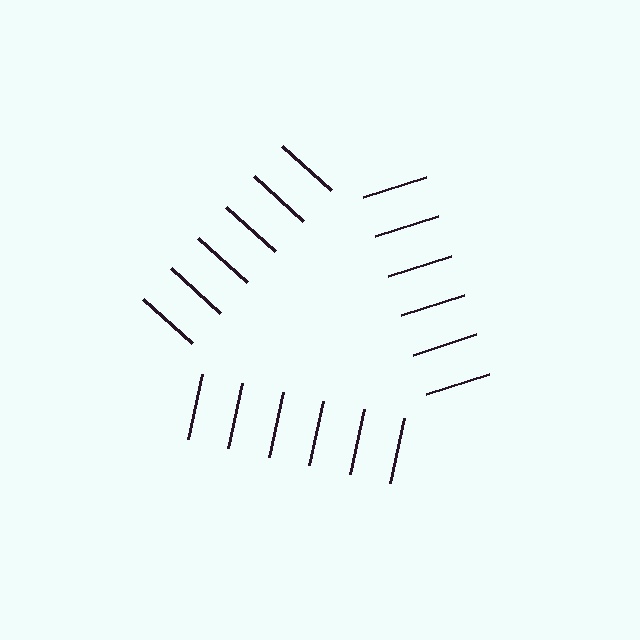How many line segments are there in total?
18 — 6 along each of the 3 edges.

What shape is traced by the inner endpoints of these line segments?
An illusory triangle — the line segments terminate on its edges but no continuous stroke is drawn.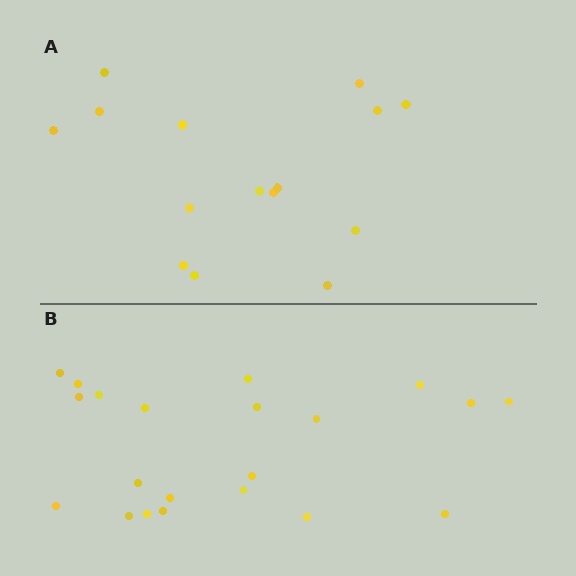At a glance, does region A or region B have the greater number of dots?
Region B (the bottom region) has more dots.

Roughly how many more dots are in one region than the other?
Region B has about 6 more dots than region A.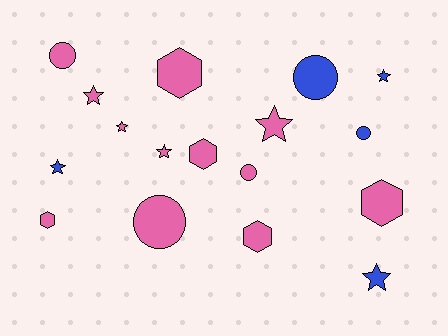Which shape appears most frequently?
Star, with 7 objects.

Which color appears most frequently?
Pink, with 12 objects.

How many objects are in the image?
There are 17 objects.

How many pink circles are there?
There are 3 pink circles.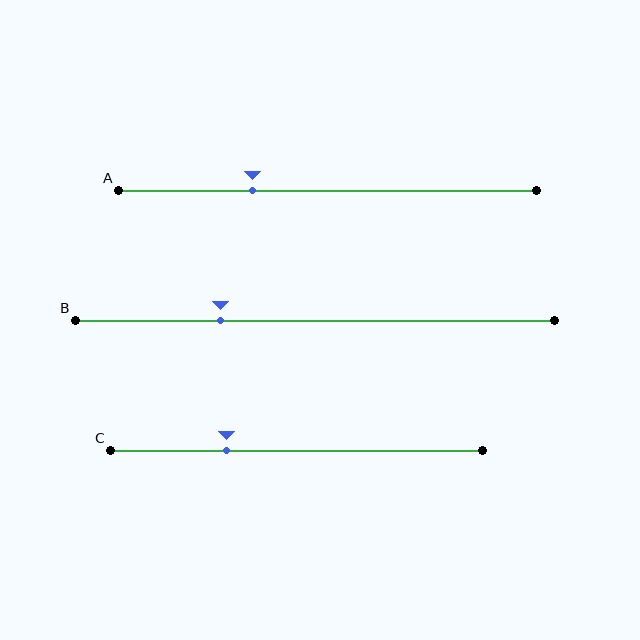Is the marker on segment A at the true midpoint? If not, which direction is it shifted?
No, the marker on segment A is shifted to the left by about 18% of the segment length.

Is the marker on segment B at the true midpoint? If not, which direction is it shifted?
No, the marker on segment B is shifted to the left by about 20% of the segment length.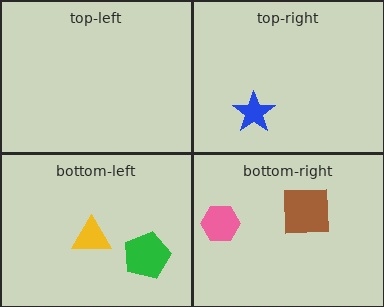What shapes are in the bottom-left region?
The yellow triangle, the green pentagon.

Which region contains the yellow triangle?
The bottom-left region.